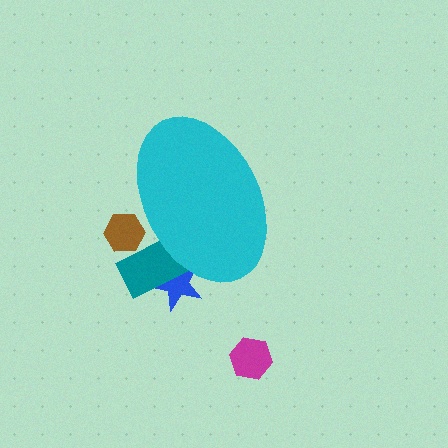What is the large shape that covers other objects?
A cyan ellipse.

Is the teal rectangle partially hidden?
Yes, the teal rectangle is partially hidden behind the cyan ellipse.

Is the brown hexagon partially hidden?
Yes, the brown hexagon is partially hidden behind the cyan ellipse.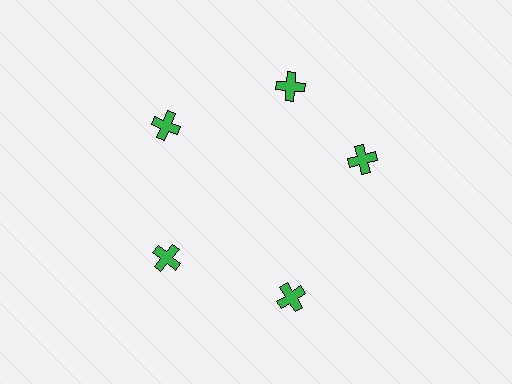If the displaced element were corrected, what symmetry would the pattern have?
It would have 5-fold rotational symmetry — the pattern would map onto itself every 72 degrees.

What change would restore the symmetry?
The symmetry would be restored by rotating it back into even spacing with its neighbors so that all 5 crosses sit at equal angles and equal distance from the center.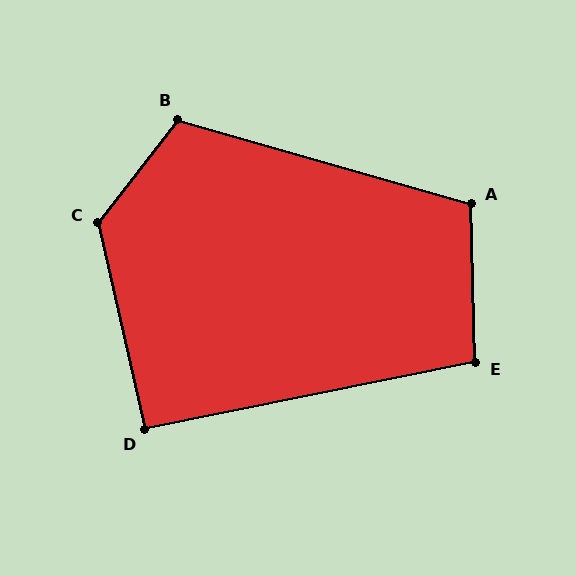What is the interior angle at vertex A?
Approximately 108 degrees (obtuse).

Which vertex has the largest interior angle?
C, at approximately 129 degrees.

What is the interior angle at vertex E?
Approximately 100 degrees (obtuse).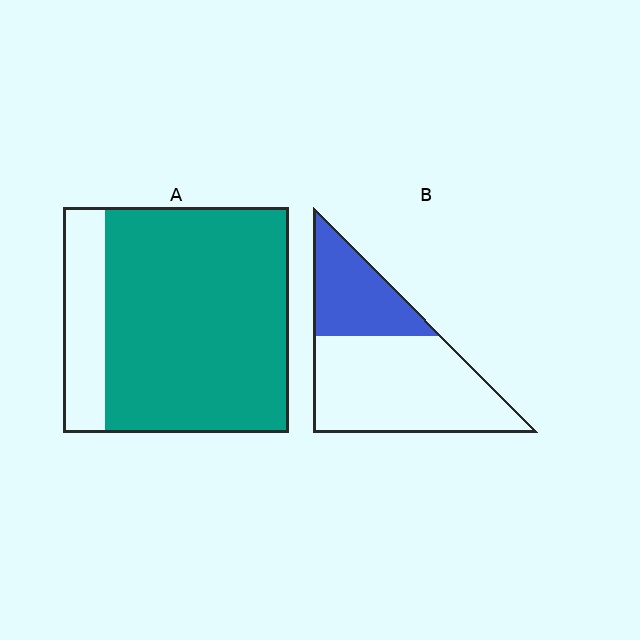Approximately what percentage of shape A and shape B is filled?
A is approximately 80% and B is approximately 35%.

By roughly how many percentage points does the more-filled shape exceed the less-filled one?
By roughly 50 percentage points (A over B).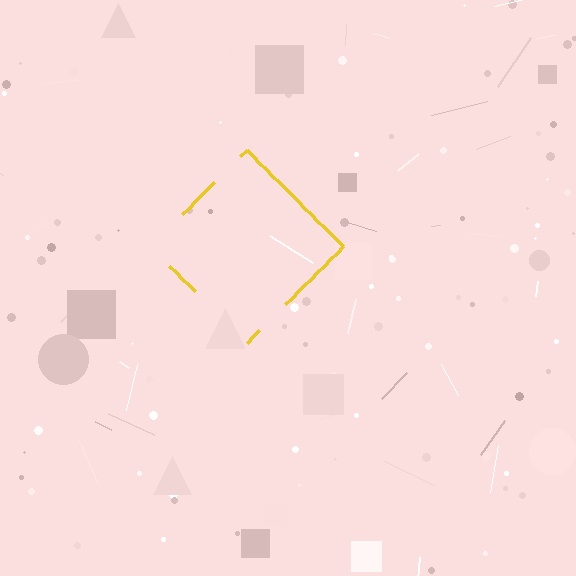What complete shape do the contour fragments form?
The contour fragments form a diamond.